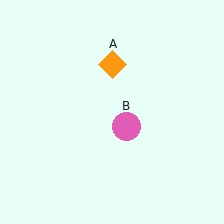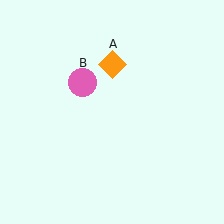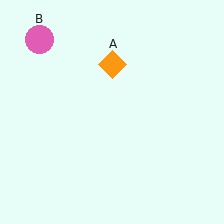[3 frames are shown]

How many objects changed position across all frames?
1 object changed position: pink circle (object B).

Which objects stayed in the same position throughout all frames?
Orange diamond (object A) remained stationary.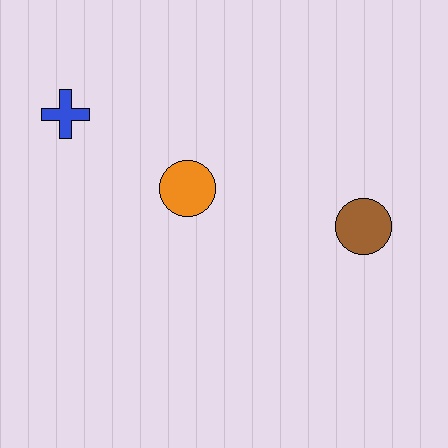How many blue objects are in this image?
There is 1 blue object.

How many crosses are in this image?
There is 1 cross.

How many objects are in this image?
There are 3 objects.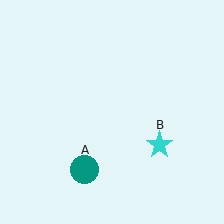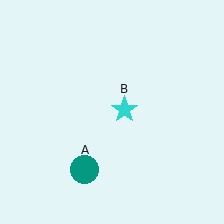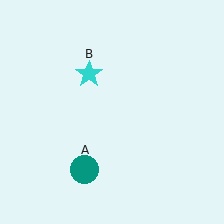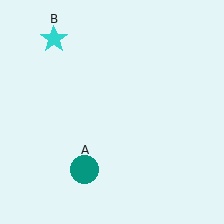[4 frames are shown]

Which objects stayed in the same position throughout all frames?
Teal circle (object A) remained stationary.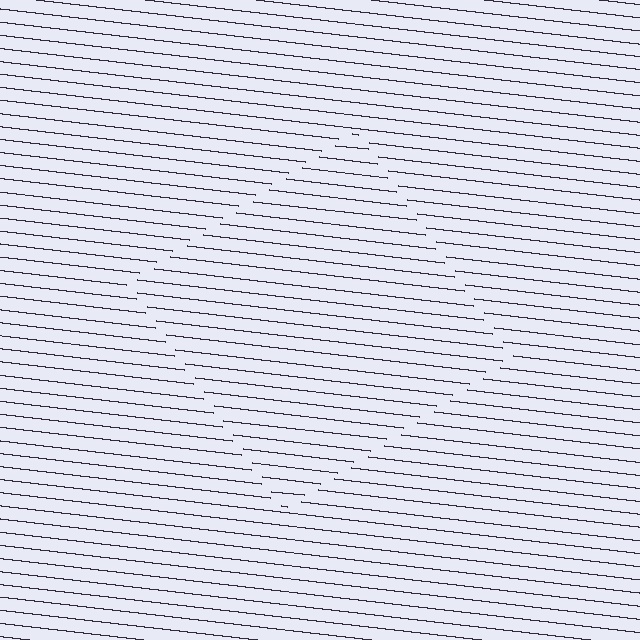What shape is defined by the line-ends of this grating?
An illusory square. The interior of the shape contains the same grating, shifted by half a period — the contour is defined by the phase discontinuity where line-ends from the inner and outer gratings abut.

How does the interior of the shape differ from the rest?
The interior of the shape contains the same grating, shifted by half a period — the contour is defined by the phase discontinuity where line-ends from the inner and outer gratings abut.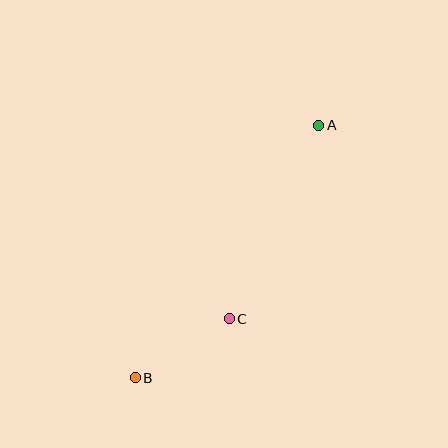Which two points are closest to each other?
Points B and C are closest to each other.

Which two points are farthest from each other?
Points A and B are farthest from each other.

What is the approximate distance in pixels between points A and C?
The distance between A and C is approximately 213 pixels.